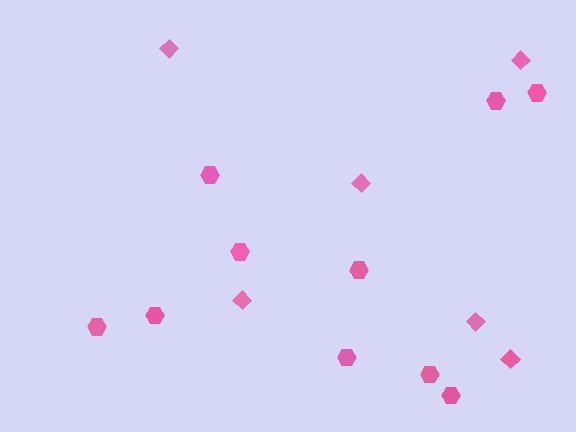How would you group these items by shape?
There are 2 groups: one group of hexagons (10) and one group of diamonds (6).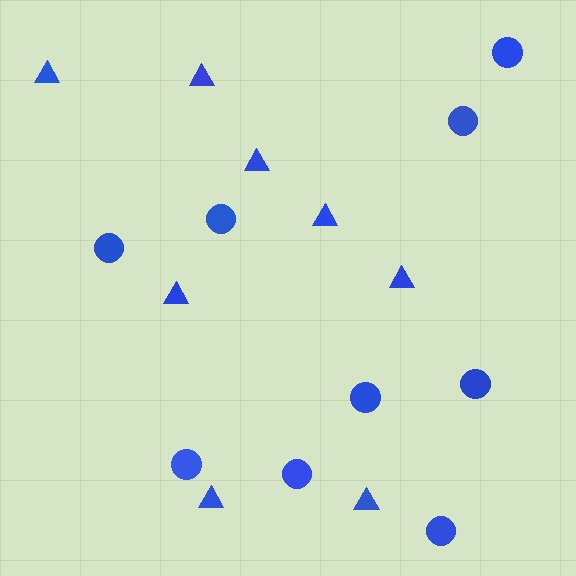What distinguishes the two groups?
There are 2 groups: one group of circles (9) and one group of triangles (8).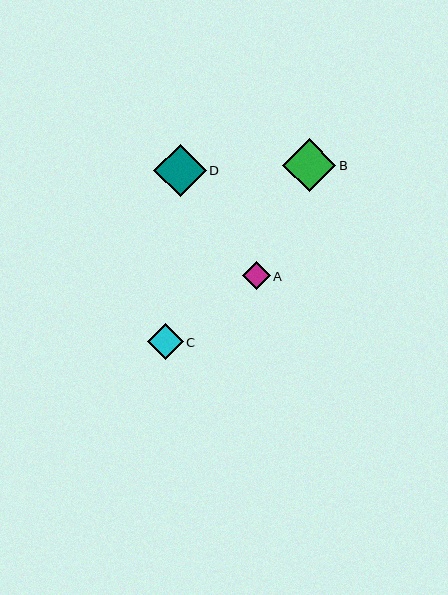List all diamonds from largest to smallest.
From largest to smallest: B, D, C, A.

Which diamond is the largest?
Diamond B is the largest with a size of approximately 53 pixels.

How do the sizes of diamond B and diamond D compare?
Diamond B and diamond D are approximately the same size.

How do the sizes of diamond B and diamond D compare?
Diamond B and diamond D are approximately the same size.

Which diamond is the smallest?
Diamond A is the smallest with a size of approximately 28 pixels.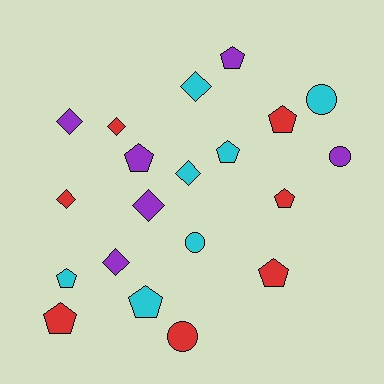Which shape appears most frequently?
Pentagon, with 9 objects.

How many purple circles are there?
There is 1 purple circle.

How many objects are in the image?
There are 20 objects.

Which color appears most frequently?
Cyan, with 7 objects.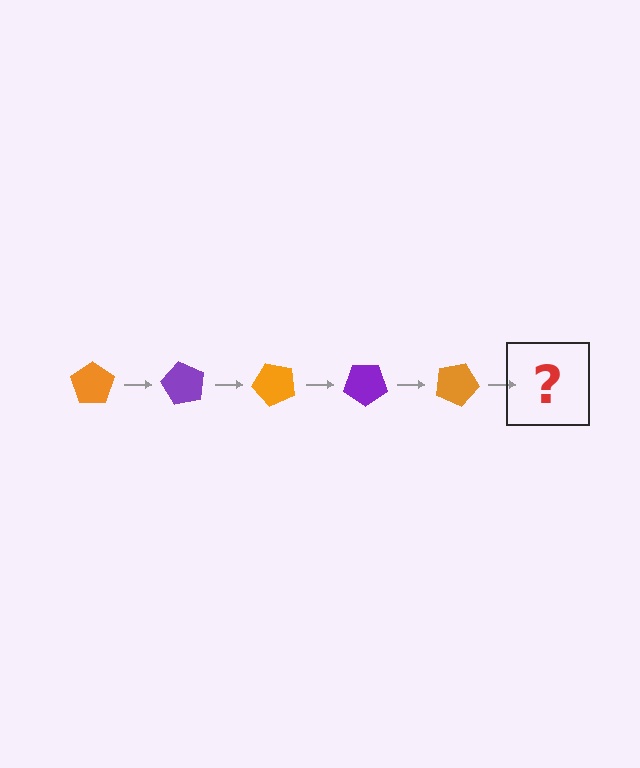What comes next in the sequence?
The next element should be a purple pentagon, rotated 300 degrees from the start.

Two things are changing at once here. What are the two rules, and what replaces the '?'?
The two rules are that it rotates 60 degrees each step and the color cycles through orange and purple. The '?' should be a purple pentagon, rotated 300 degrees from the start.